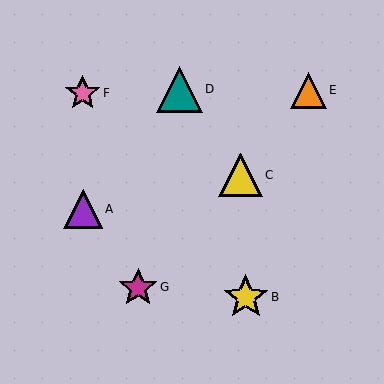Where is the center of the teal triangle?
The center of the teal triangle is at (179, 89).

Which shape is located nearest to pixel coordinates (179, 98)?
The teal triangle (labeled D) at (179, 89) is nearest to that location.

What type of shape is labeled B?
Shape B is a yellow star.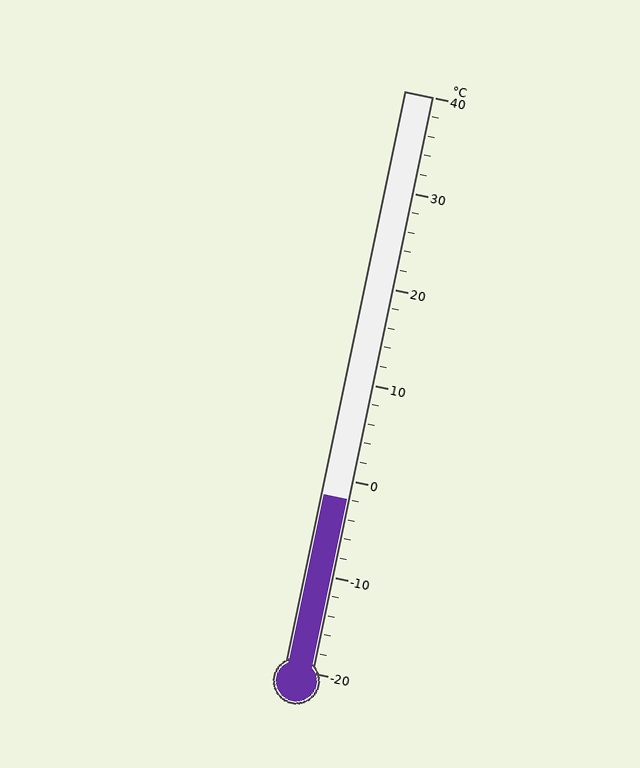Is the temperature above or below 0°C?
The temperature is below 0°C.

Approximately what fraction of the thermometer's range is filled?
The thermometer is filled to approximately 30% of its range.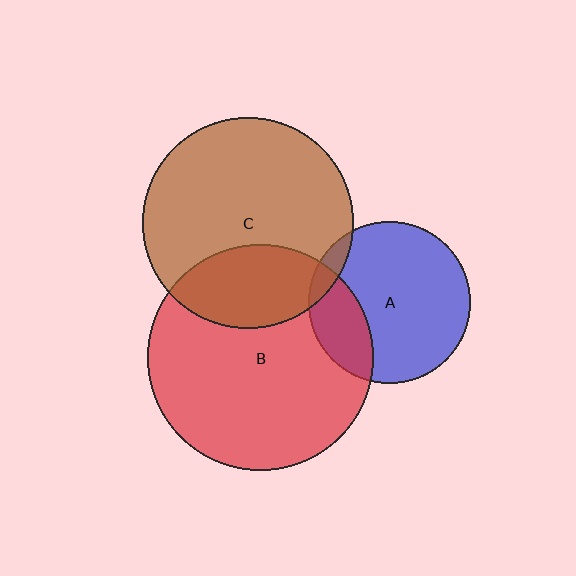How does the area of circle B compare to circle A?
Approximately 1.9 times.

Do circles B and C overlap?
Yes.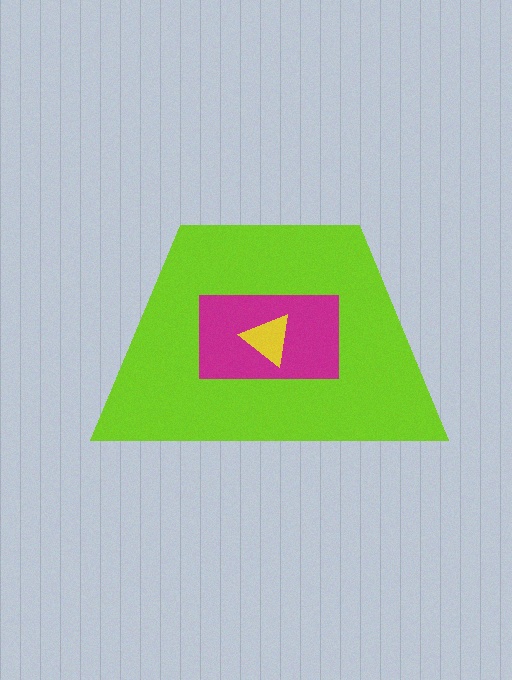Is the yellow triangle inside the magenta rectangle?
Yes.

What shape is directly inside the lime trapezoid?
The magenta rectangle.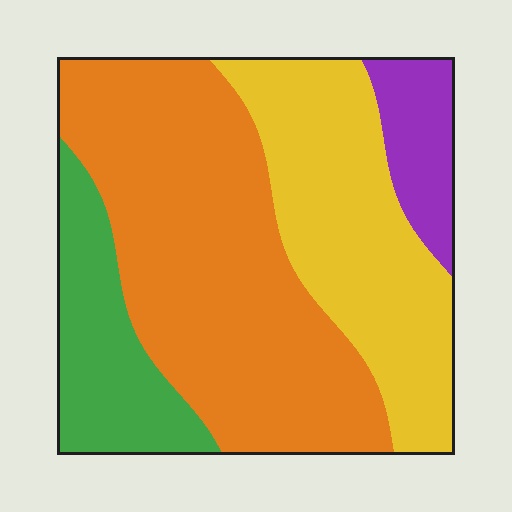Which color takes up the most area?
Orange, at roughly 45%.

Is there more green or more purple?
Green.